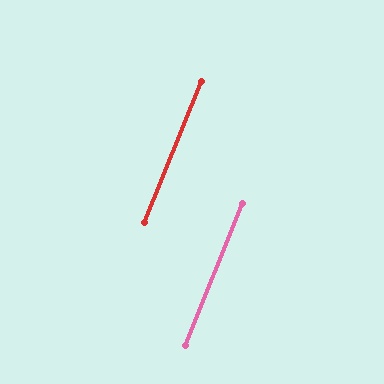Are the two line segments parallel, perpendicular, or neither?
Parallel — their directions differ by only 0.1°.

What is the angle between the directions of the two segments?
Approximately 0 degrees.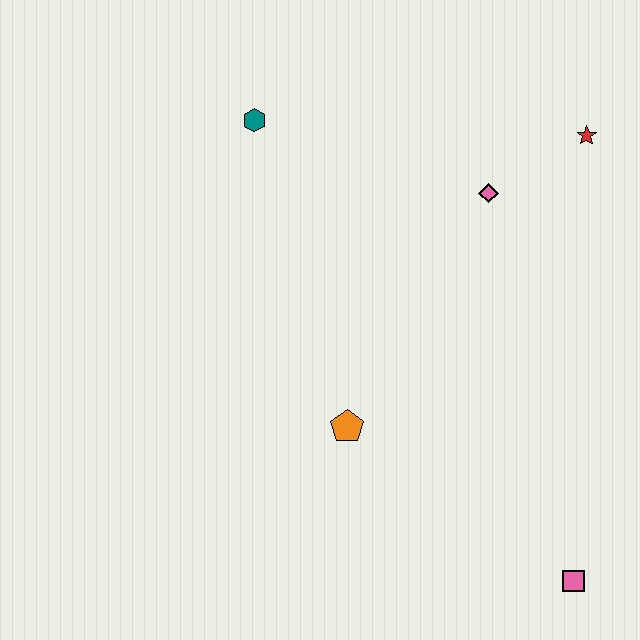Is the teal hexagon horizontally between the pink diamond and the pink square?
No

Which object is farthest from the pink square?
The teal hexagon is farthest from the pink square.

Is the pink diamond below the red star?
Yes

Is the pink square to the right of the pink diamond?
Yes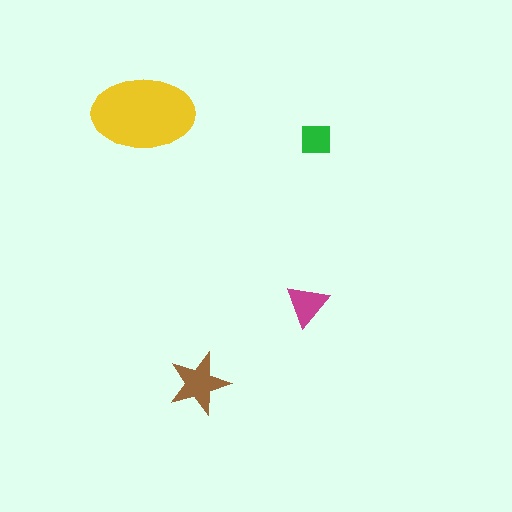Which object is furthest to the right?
The green square is rightmost.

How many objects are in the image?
There are 4 objects in the image.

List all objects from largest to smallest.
The yellow ellipse, the brown star, the magenta triangle, the green square.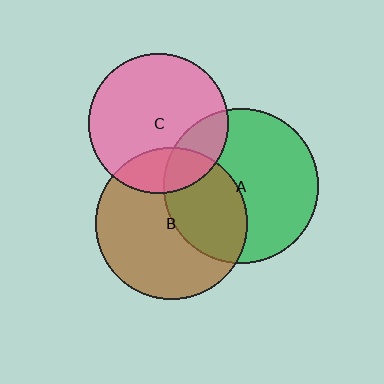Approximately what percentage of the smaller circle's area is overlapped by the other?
Approximately 40%.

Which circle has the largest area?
Circle A (green).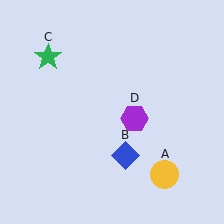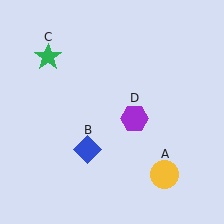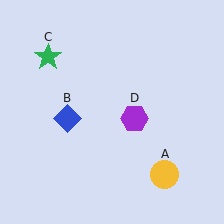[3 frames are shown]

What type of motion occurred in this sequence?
The blue diamond (object B) rotated clockwise around the center of the scene.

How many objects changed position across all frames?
1 object changed position: blue diamond (object B).